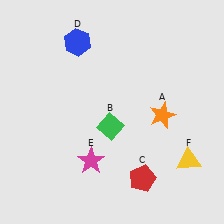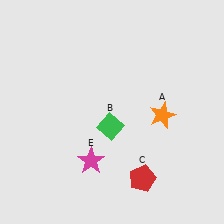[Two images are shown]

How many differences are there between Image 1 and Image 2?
There are 2 differences between the two images.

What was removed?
The yellow triangle (F), the blue hexagon (D) were removed in Image 2.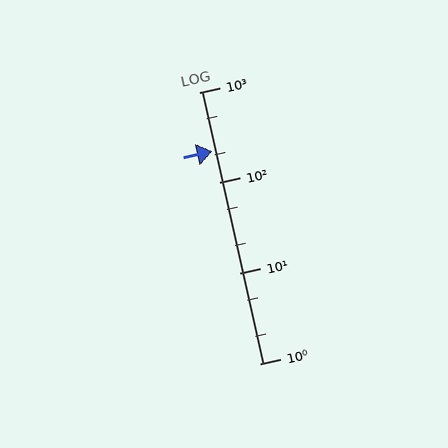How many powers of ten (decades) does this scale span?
The scale spans 3 decades, from 1 to 1000.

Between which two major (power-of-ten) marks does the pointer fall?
The pointer is between 100 and 1000.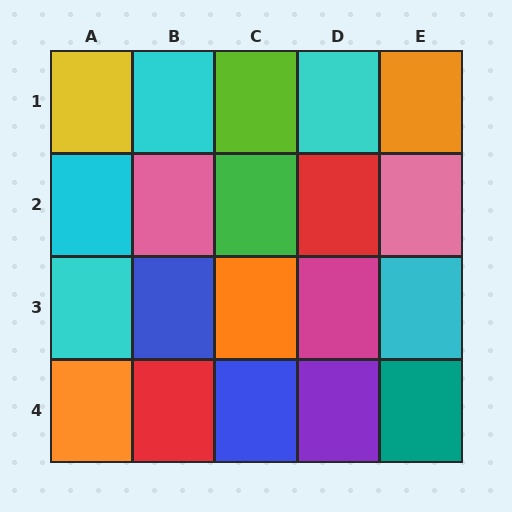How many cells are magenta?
1 cell is magenta.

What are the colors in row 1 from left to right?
Yellow, cyan, lime, cyan, orange.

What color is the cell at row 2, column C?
Green.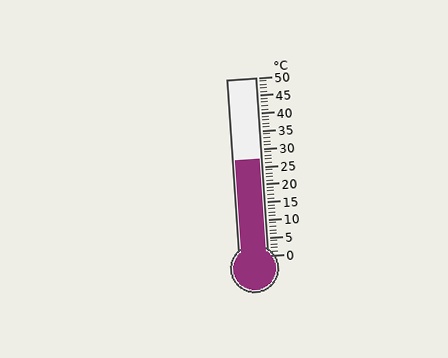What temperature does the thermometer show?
The thermometer shows approximately 27°C.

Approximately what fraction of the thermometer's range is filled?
The thermometer is filled to approximately 55% of its range.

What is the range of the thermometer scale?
The thermometer scale ranges from 0°C to 50°C.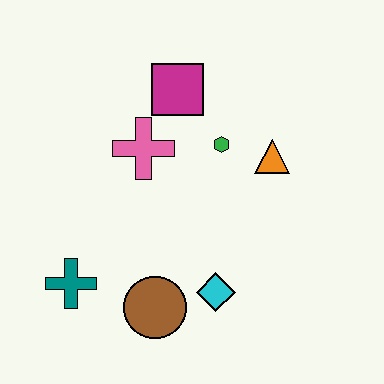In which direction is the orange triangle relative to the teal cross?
The orange triangle is to the right of the teal cross.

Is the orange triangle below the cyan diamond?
No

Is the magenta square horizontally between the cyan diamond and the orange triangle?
No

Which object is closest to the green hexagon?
The orange triangle is closest to the green hexagon.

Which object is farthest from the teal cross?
The orange triangle is farthest from the teal cross.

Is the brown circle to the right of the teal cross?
Yes